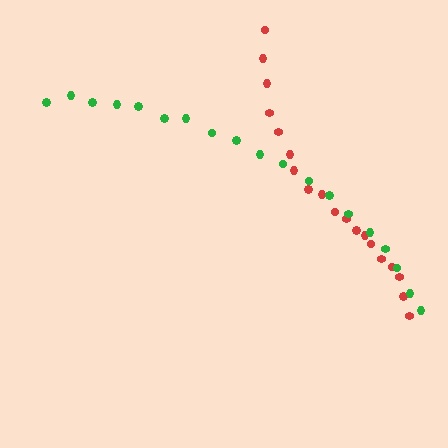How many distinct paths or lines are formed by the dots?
There are 2 distinct paths.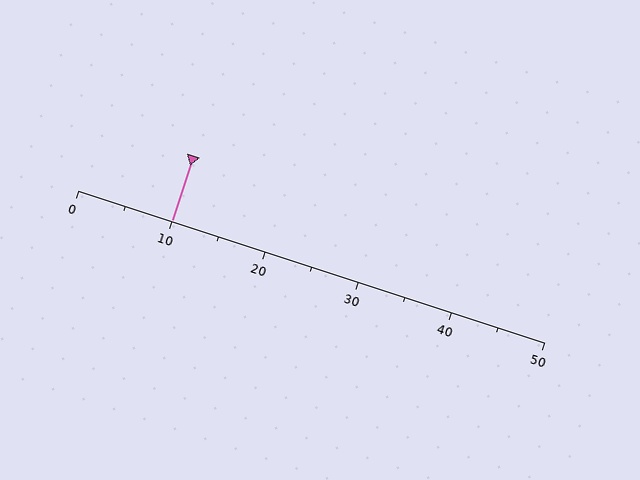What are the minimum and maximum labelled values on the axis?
The axis runs from 0 to 50.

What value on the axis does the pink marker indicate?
The marker indicates approximately 10.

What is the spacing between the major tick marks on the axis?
The major ticks are spaced 10 apart.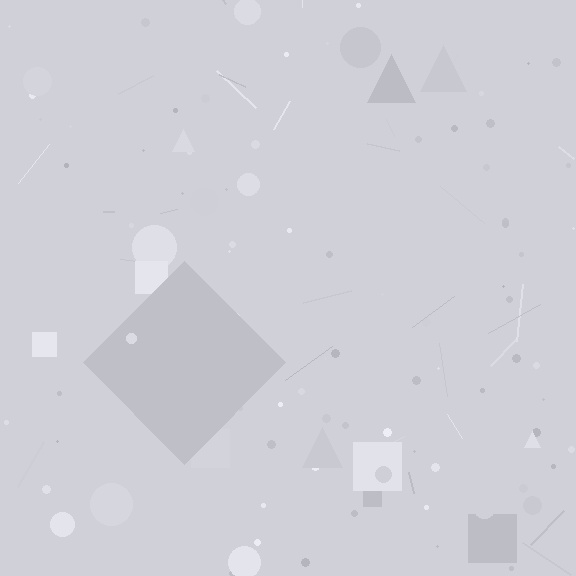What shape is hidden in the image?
A diamond is hidden in the image.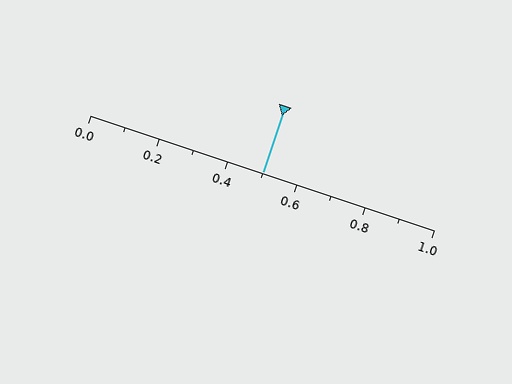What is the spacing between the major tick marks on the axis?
The major ticks are spaced 0.2 apart.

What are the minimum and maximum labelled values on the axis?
The axis runs from 0.0 to 1.0.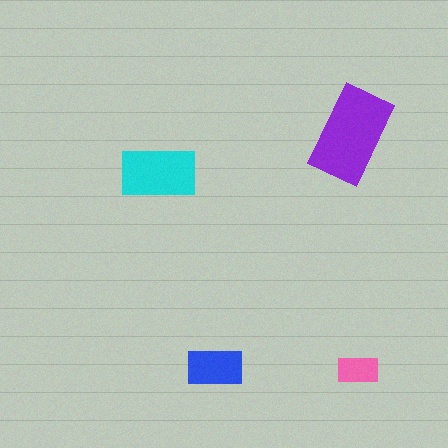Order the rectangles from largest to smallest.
the purple one, the cyan one, the blue one, the pink one.